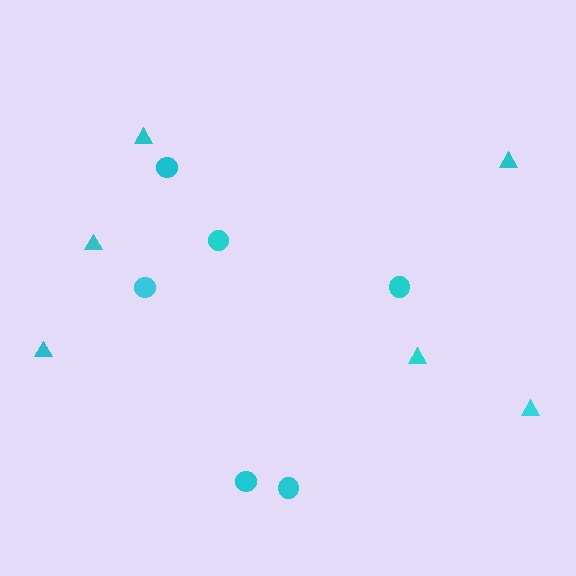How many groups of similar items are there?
There are 2 groups: one group of circles (6) and one group of triangles (6).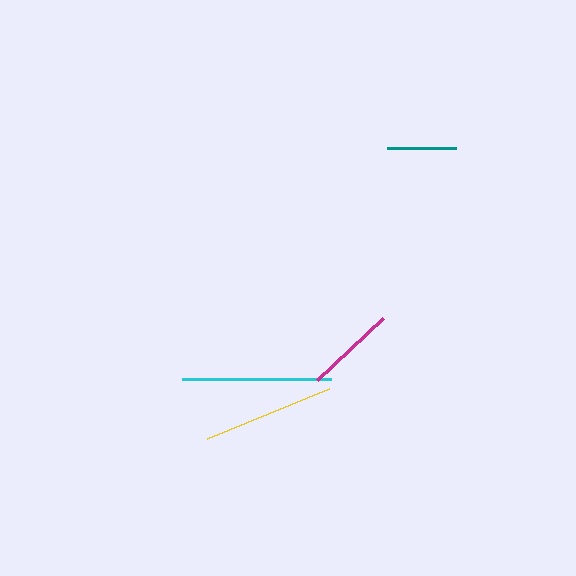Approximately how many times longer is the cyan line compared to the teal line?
The cyan line is approximately 2.2 times the length of the teal line.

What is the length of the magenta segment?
The magenta segment is approximately 91 pixels long.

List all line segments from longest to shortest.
From longest to shortest: cyan, yellow, magenta, teal.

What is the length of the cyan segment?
The cyan segment is approximately 149 pixels long.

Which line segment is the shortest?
The teal line is the shortest at approximately 69 pixels.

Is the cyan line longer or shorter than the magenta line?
The cyan line is longer than the magenta line.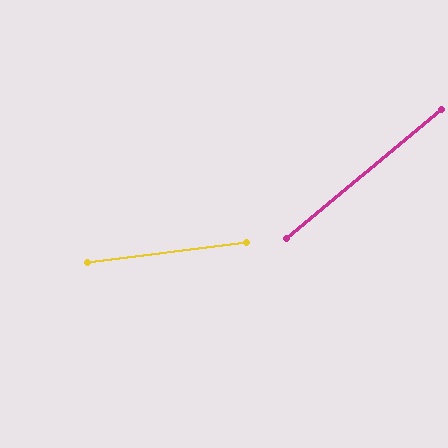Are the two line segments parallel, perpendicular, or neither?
Neither parallel nor perpendicular — they differ by about 33°.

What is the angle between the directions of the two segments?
Approximately 33 degrees.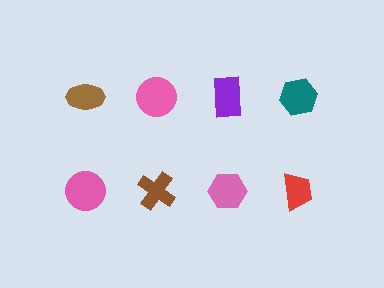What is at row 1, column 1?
A brown ellipse.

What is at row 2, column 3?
A pink hexagon.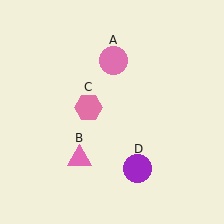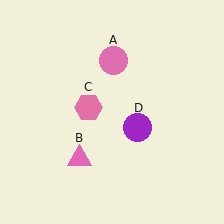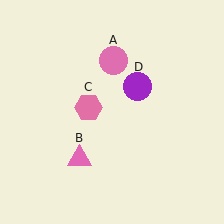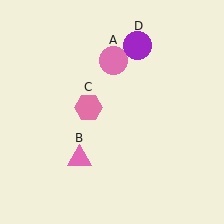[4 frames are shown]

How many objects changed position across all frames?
1 object changed position: purple circle (object D).